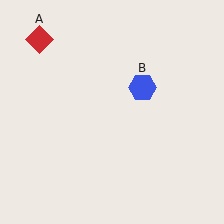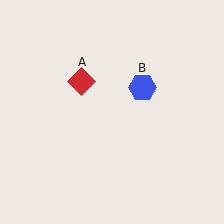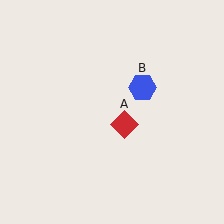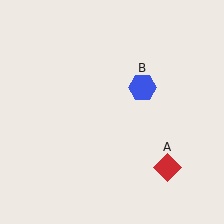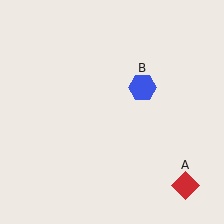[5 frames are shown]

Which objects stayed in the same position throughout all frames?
Blue hexagon (object B) remained stationary.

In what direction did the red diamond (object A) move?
The red diamond (object A) moved down and to the right.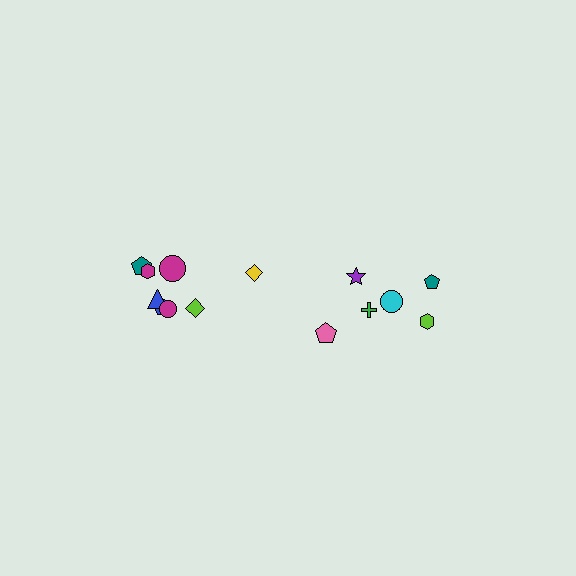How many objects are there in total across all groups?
There are 14 objects.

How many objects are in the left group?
There are 8 objects.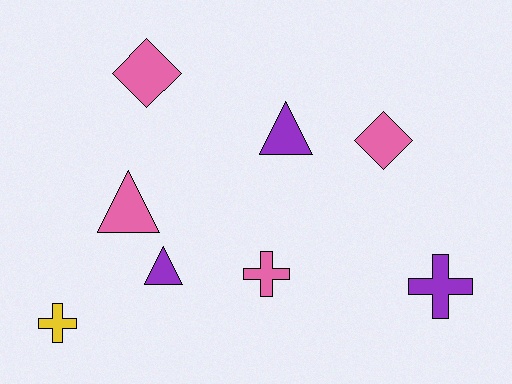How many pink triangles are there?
There is 1 pink triangle.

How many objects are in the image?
There are 8 objects.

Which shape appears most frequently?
Cross, with 3 objects.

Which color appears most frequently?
Pink, with 4 objects.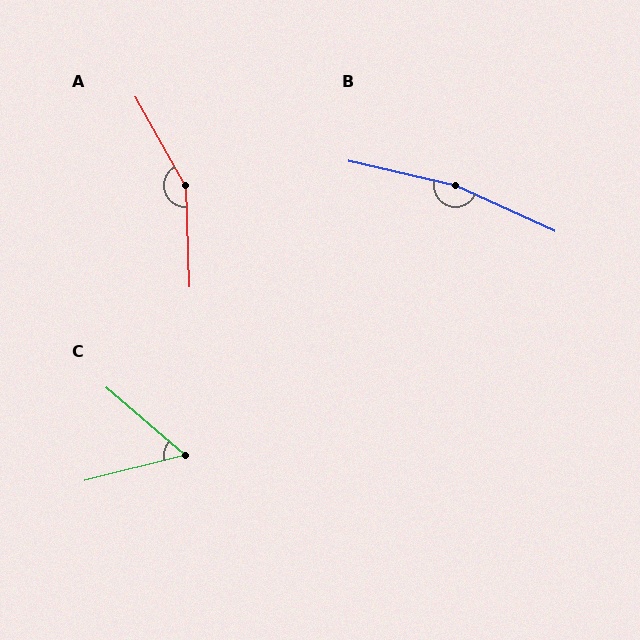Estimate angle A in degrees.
Approximately 153 degrees.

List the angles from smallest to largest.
C (55°), A (153°), B (168°).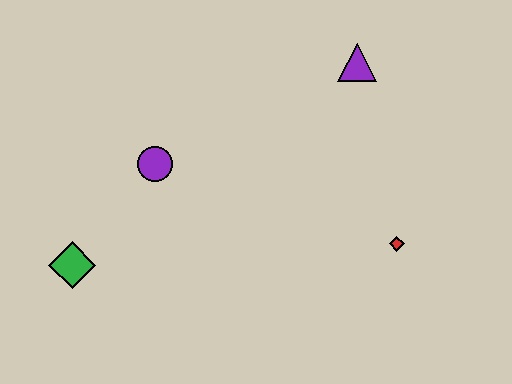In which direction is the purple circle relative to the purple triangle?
The purple circle is to the left of the purple triangle.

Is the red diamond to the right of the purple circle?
Yes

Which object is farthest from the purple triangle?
The green diamond is farthest from the purple triangle.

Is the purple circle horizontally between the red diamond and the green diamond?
Yes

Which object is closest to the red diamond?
The purple triangle is closest to the red diamond.